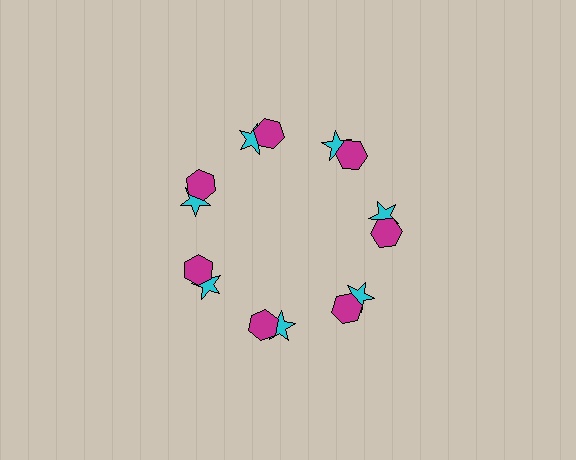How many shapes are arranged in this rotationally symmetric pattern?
There are 14 shapes, arranged in 7 groups of 2.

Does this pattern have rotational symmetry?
Yes, this pattern has 7-fold rotational symmetry. It looks the same after rotating 51 degrees around the center.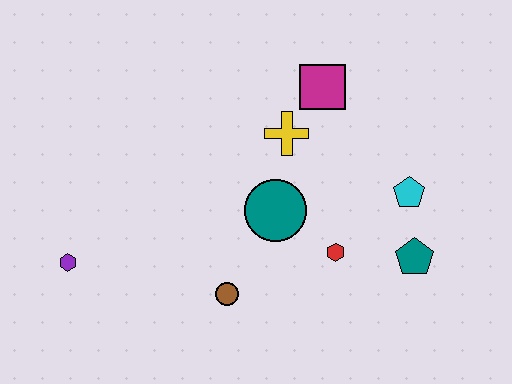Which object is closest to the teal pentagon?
The cyan pentagon is closest to the teal pentagon.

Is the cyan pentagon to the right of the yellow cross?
Yes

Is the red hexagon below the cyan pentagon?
Yes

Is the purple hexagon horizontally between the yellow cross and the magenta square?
No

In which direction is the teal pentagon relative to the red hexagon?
The teal pentagon is to the right of the red hexagon.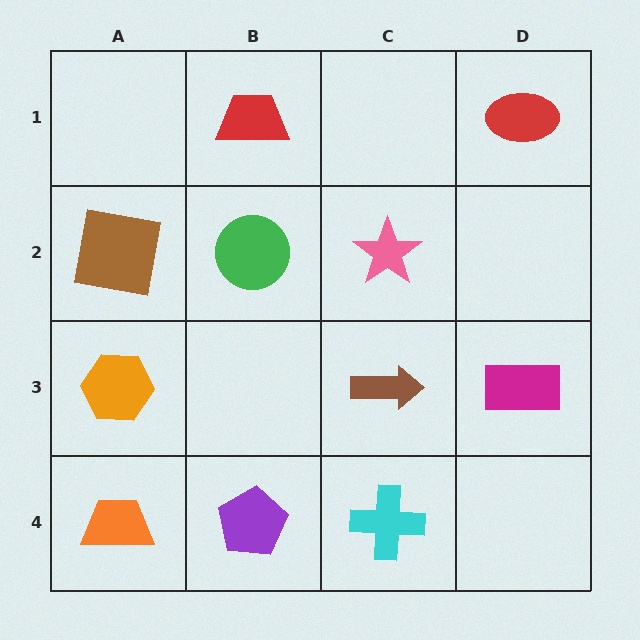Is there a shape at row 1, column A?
No, that cell is empty.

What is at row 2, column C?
A pink star.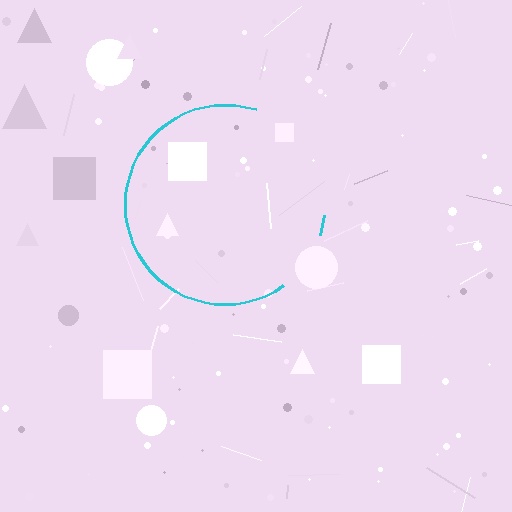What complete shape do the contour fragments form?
The contour fragments form a circle.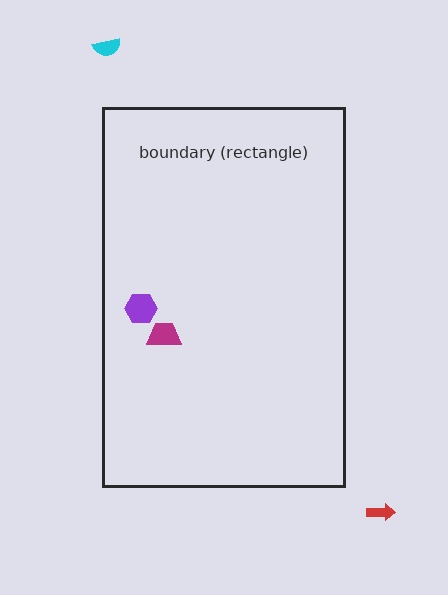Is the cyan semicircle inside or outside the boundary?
Outside.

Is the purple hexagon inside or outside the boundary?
Inside.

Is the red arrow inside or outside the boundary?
Outside.